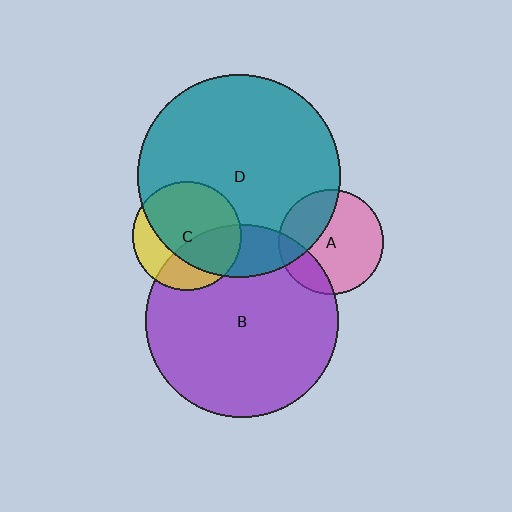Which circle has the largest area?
Circle D (teal).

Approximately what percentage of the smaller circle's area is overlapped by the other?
Approximately 30%.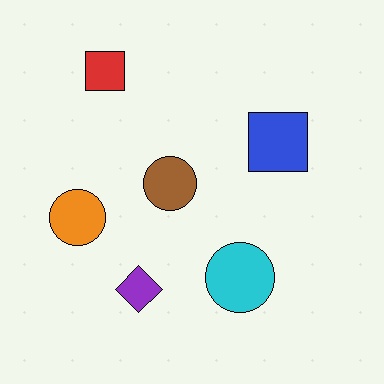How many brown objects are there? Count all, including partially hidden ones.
There is 1 brown object.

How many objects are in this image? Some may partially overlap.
There are 6 objects.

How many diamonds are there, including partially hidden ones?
There is 1 diamond.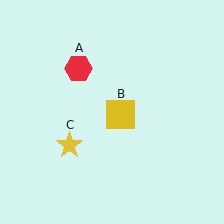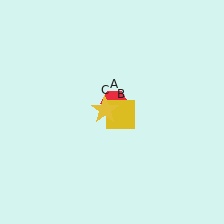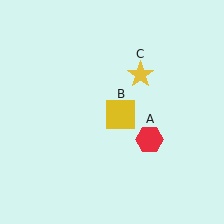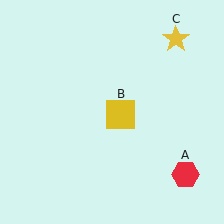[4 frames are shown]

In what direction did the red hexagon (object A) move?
The red hexagon (object A) moved down and to the right.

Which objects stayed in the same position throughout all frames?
Yellow square (object B) remained stationary.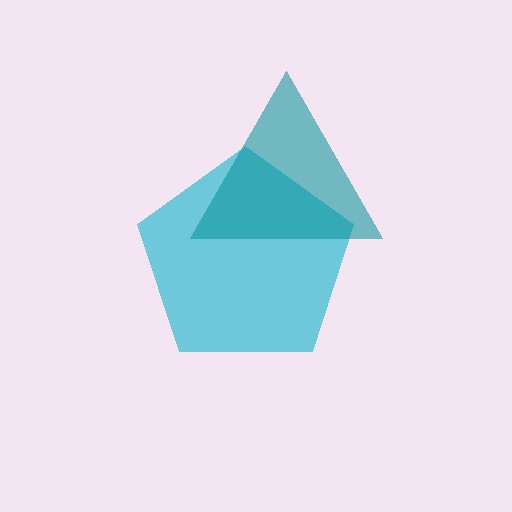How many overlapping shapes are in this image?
There are 2 overlapping shapes in the image.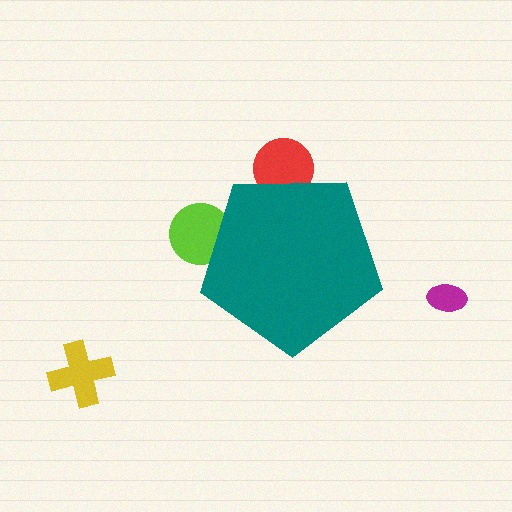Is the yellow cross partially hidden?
No, the yellow cross is fully visible.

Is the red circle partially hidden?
Yes, the red circle is partially hidden behind the teal pentagon.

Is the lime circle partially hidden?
Yes, the lime circle is partially hidden behind the teal pentagon.